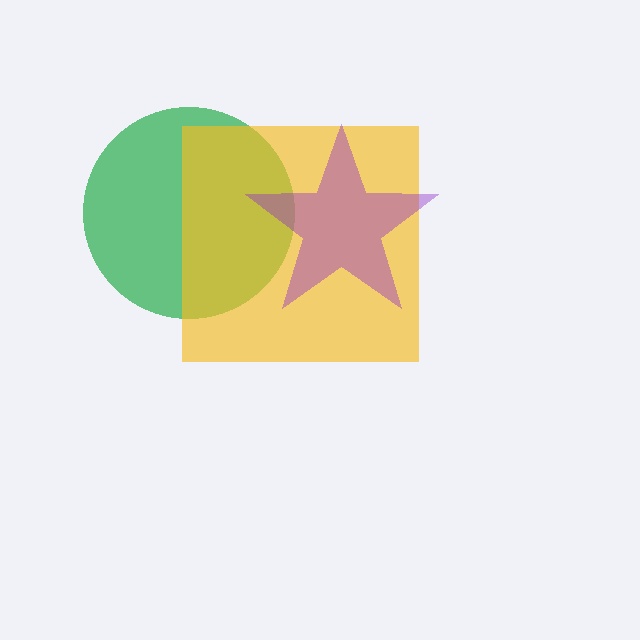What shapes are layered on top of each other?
The layered shapes are: a green circle, a yellow square, a purple star.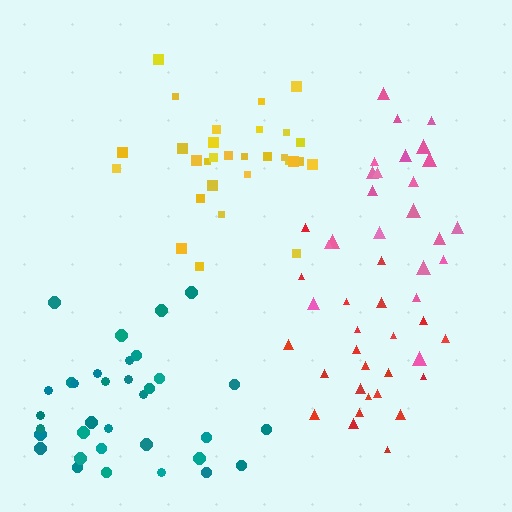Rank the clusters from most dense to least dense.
teal, pink, red, yellow.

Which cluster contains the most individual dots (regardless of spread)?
Teal (34).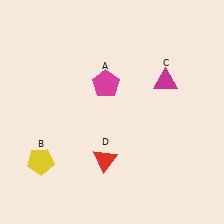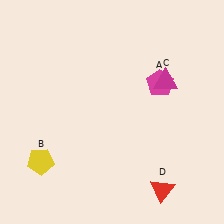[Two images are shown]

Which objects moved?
The objects that moved are: the magenta pentagon (A), the red triangle (D).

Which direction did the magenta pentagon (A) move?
The magenta pentagon (A) moved right.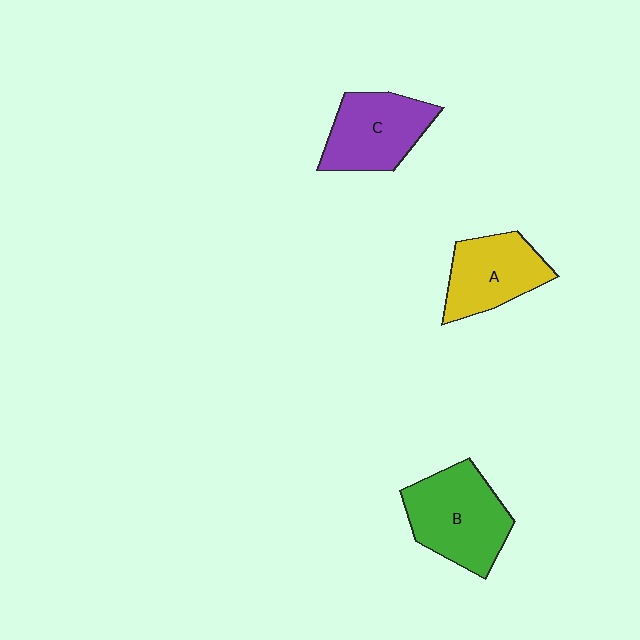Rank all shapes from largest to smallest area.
From largest to smallest: B (green), C (purple), A (yellow).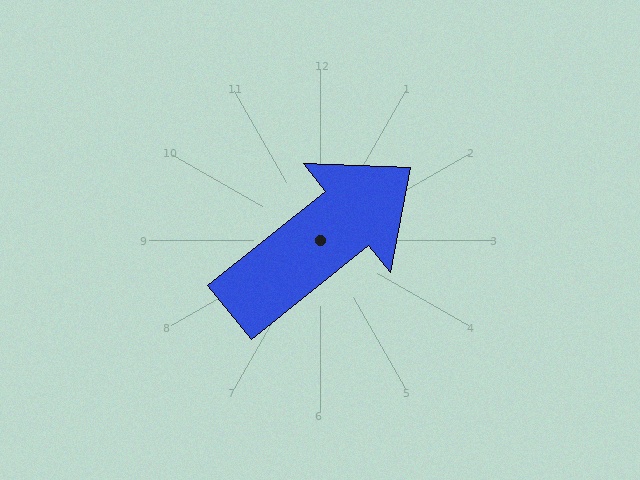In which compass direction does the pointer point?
Northeast.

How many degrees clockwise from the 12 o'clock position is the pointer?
Approximately 51 degrees.